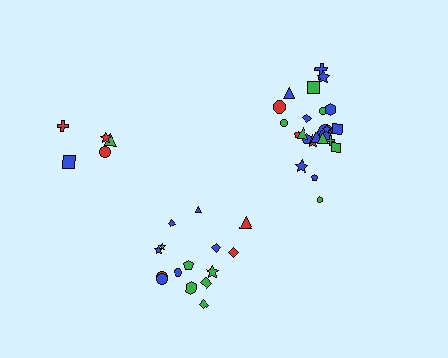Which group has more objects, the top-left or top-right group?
The top-right group.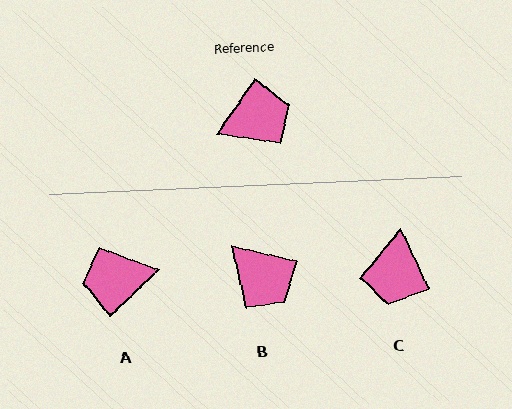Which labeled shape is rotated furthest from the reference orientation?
A, about 168 degrees away.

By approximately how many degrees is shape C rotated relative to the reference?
Approximately 121 degrees clockwise.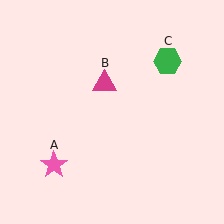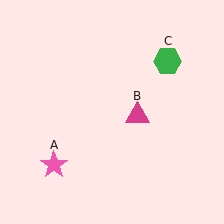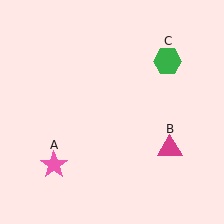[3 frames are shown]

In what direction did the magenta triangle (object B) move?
The magenta triangle (object B) moved down and to the right.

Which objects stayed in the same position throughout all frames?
Pink star (object A) and green hexagon (object C) remained stationary.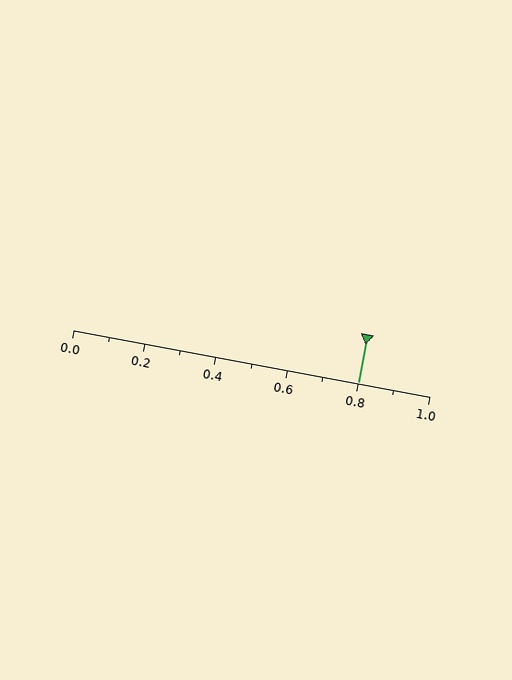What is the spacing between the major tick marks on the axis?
The major ticks are spaced 0.2 apart.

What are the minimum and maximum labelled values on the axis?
The axis runs from 0.0 to 1.0.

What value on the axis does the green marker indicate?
The marker indicates approximately 0.8.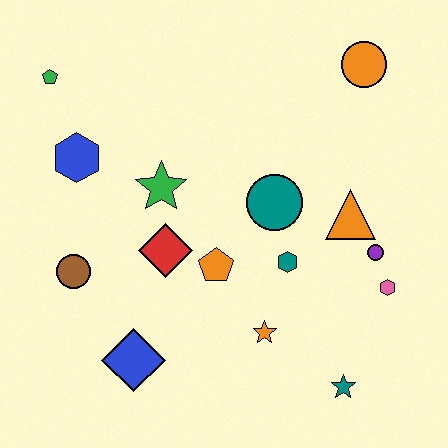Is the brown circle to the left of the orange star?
Yes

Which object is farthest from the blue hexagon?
The teal star is farthest from the blue hexagon.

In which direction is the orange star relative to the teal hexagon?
The orange star is below the teal hexagon.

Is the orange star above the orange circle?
No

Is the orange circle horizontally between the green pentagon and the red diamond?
No